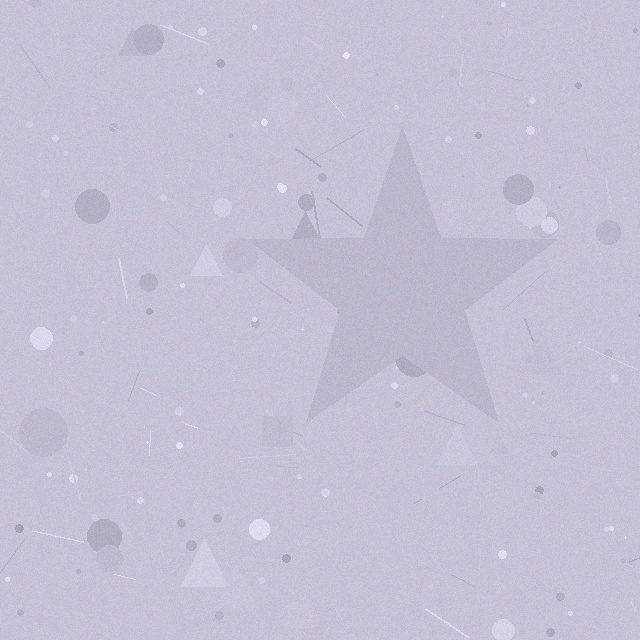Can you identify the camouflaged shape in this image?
The camouflaged shape is a star.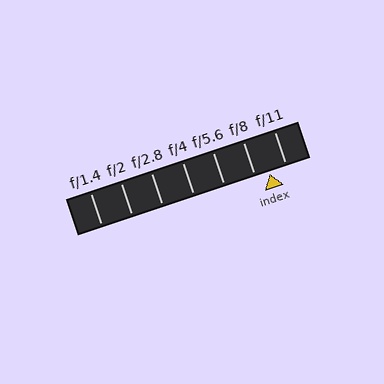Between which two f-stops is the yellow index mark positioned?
The index mark is between f/8 and f/11.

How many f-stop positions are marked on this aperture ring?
There are 7 f-stop positions marked.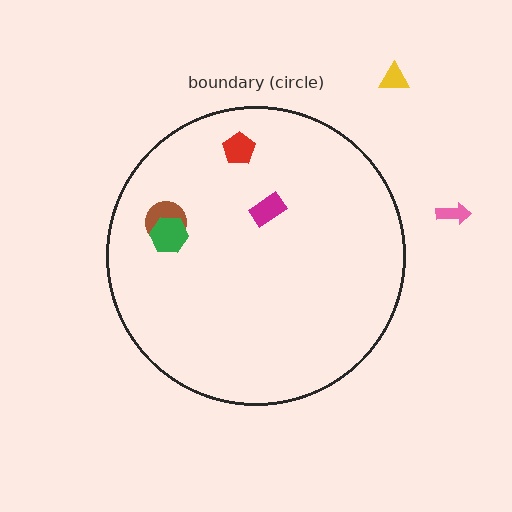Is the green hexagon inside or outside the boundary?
Inside.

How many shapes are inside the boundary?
4 inside, 2 outside.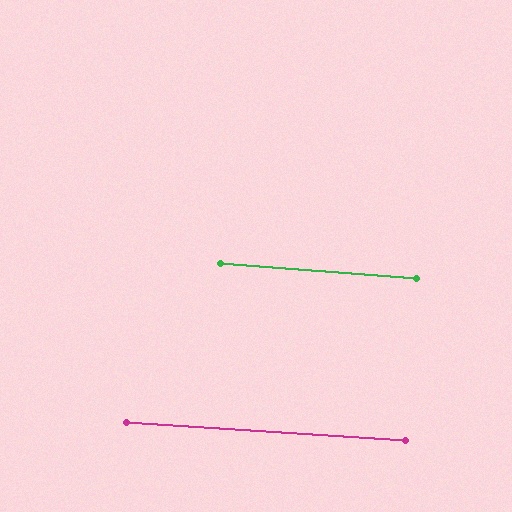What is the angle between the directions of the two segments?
Approximately 1 degree.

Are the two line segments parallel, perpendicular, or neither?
Parallel — their directions differ by only 0.7°.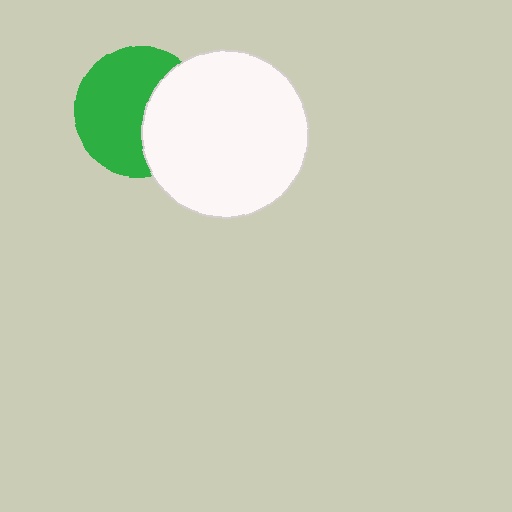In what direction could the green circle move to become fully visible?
The green circle could move left. That would shift it out from behind the white circle entirely.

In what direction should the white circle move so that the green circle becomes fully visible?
The white circle should move right. That is the shortest direction to clear the overlap and leave the green circle fully visible.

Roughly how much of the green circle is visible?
About half of it is visible (roughly 62%).